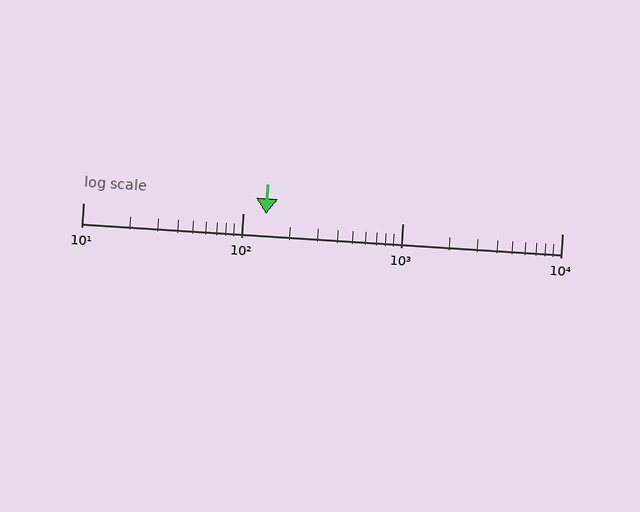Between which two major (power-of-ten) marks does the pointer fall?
The pointer is between 100 and 1000.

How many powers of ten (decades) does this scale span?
The scale spans 3 decades, from 10 to 10000.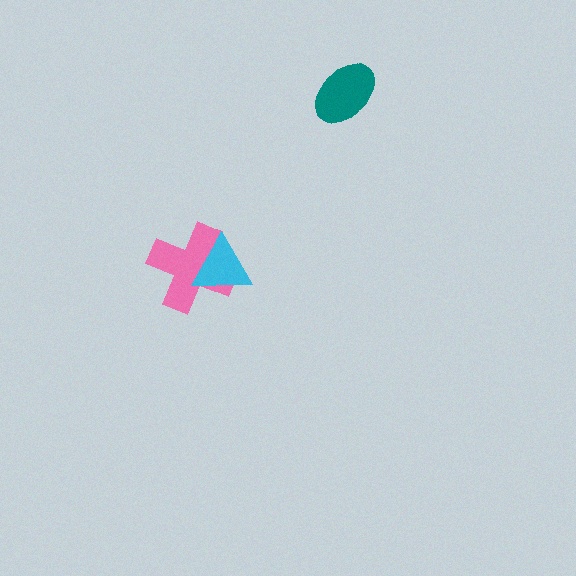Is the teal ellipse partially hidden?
No, no other shape covers it.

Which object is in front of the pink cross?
The cyan triangle is in front of the pink cross.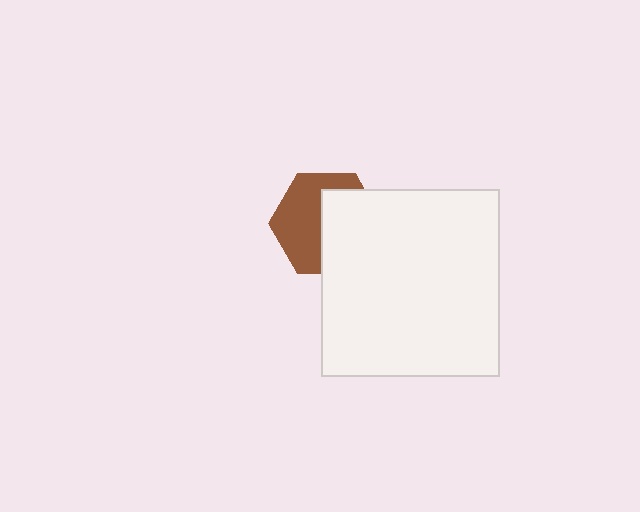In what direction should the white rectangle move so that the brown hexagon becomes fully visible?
The white rectangle should move right. That is the shortest direction to clear the overlap and leave the brown hexagon fully visible.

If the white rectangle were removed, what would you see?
You would see the complete brown hexagon.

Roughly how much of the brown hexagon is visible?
About half of it is visible (roughly 52%).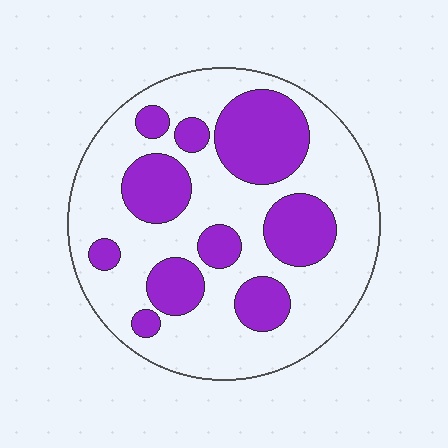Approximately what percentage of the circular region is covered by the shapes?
Approximately 35%.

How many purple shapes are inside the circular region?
10.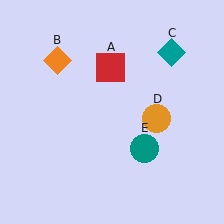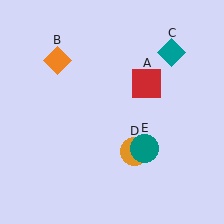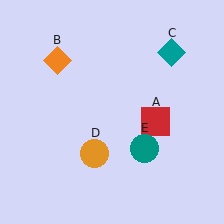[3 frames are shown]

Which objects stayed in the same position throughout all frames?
Orange diamond (object B) and teal diamond (object C) and teal circle (object E) remained stationary.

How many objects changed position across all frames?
2 objects changed position: red square (object A), orange circle (object D).